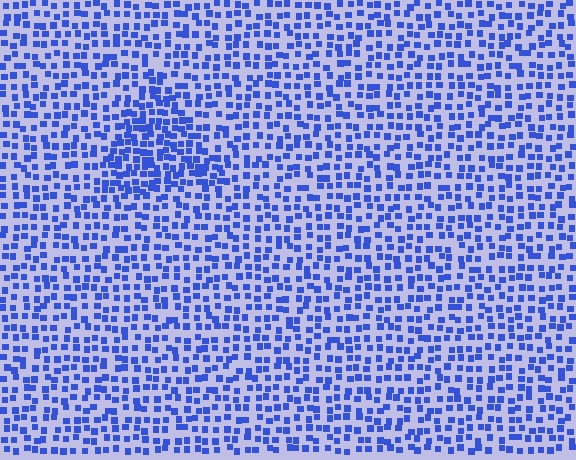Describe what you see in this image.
The image contains small blue elements arranged at two different densities. A triangle-shaped region is visible where the elements are more densely packed than the surrounding area.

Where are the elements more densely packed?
The elements are more densely packed inside the triangle boundary.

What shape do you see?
I see a triangle.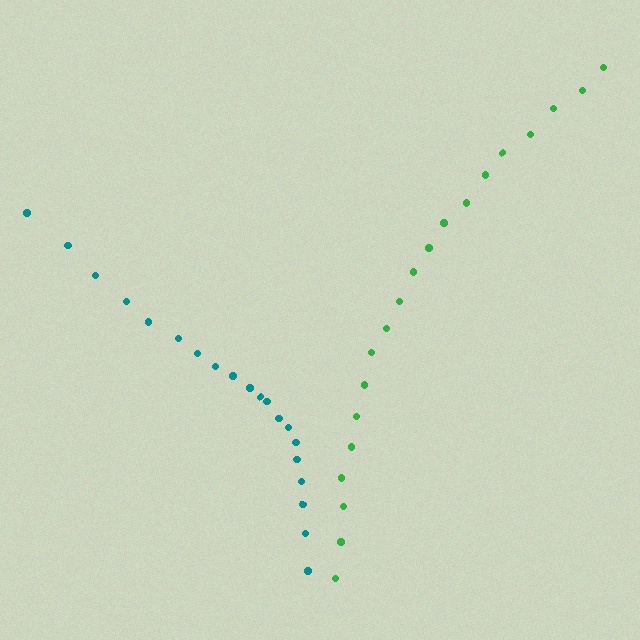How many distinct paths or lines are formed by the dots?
There are 2 distinct paths.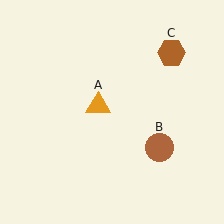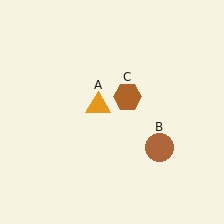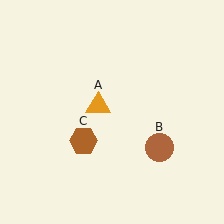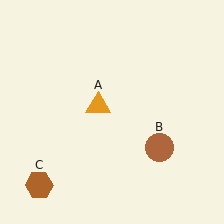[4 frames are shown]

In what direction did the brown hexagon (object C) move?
The brown hexagon (object C) moved down and to the left.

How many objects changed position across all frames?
1 object changed position: brown hexagon (object C).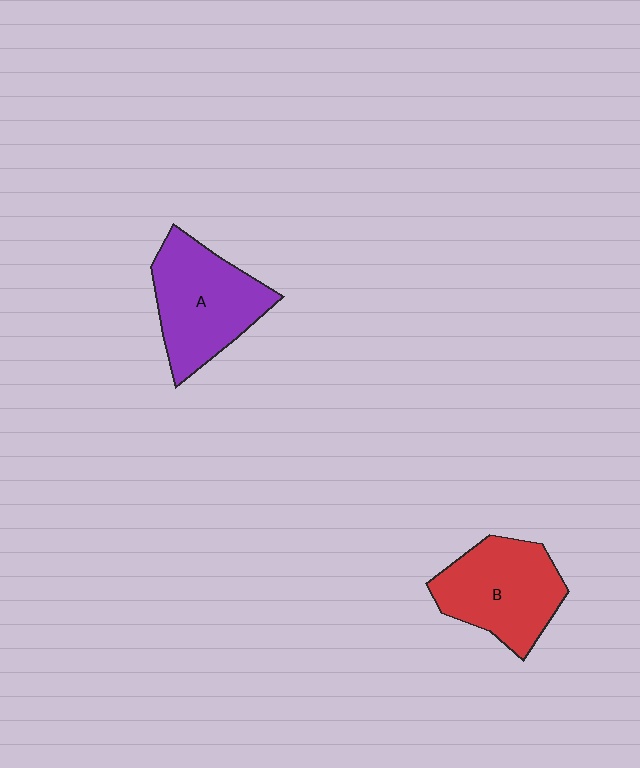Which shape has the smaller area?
Shape B (red).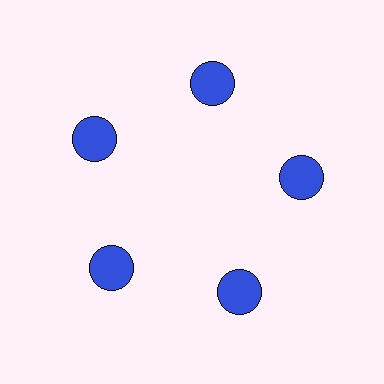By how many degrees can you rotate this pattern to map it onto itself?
The pattern maps onto itself every 72 degrees of rotation.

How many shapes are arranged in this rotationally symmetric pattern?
There are 5 shapes, arranged in 5 groups of 1.